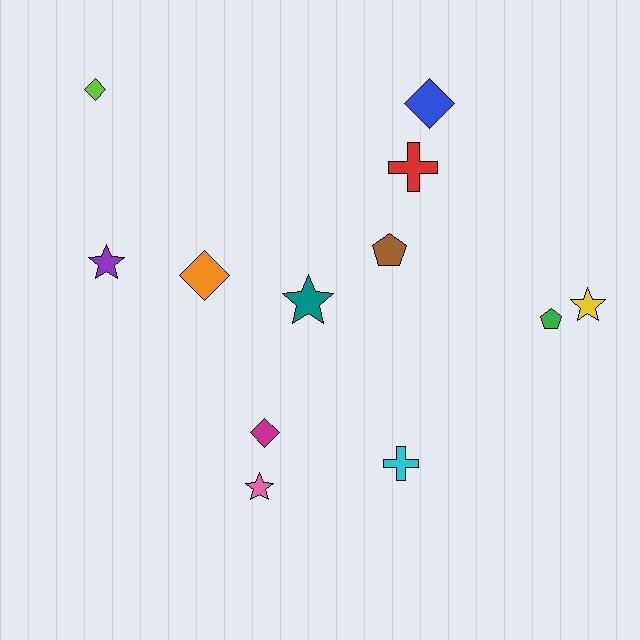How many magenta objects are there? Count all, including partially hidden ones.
There is 1 magenta object.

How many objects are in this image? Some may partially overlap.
There are 12 objects.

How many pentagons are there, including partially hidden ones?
There are 2 pentagons.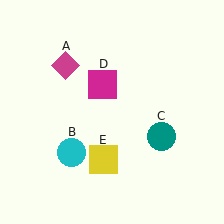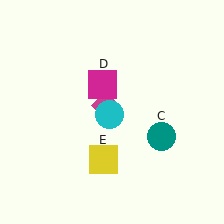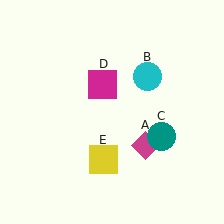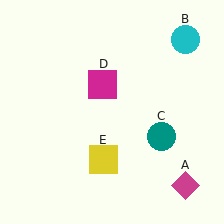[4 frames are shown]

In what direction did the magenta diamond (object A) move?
The magenta diamond (object A) moved down and to the right.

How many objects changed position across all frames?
2 objects changed position: magenta diamond (object A), cyan circle (object B).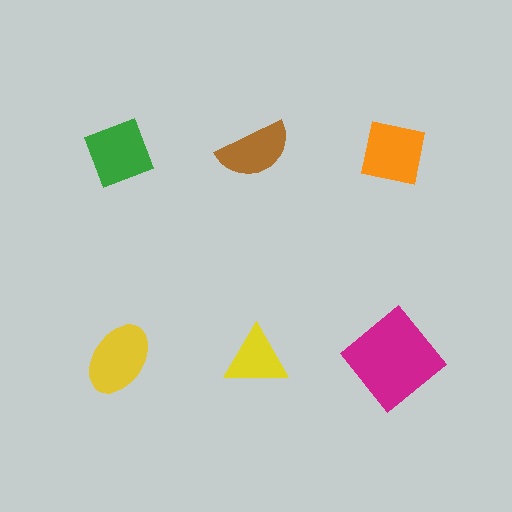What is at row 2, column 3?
A magenta diamond.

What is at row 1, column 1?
A green diamond.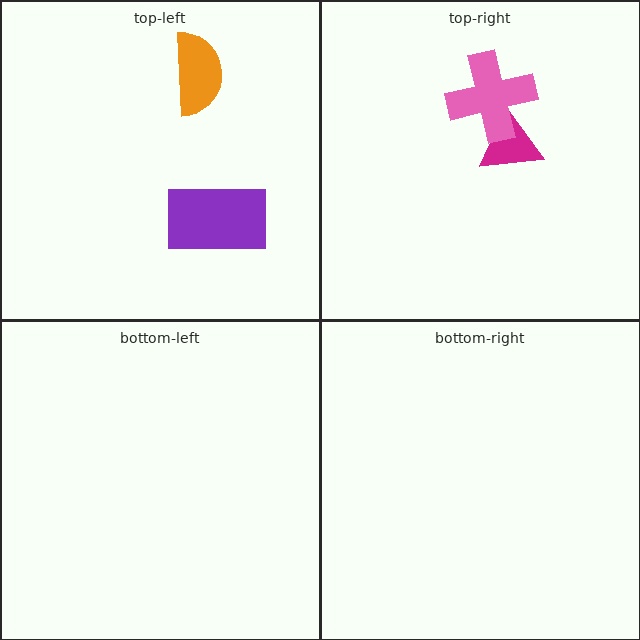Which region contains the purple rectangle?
The top-left region.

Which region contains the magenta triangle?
The top-right region.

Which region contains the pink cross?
The top-right region.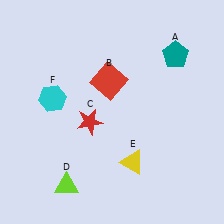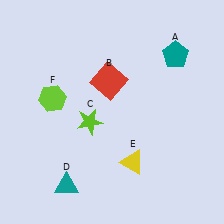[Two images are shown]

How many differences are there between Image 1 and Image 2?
There are 3 differences between the two images.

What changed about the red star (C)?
In Image 1, C is red. In Image 2, it changed to lime.